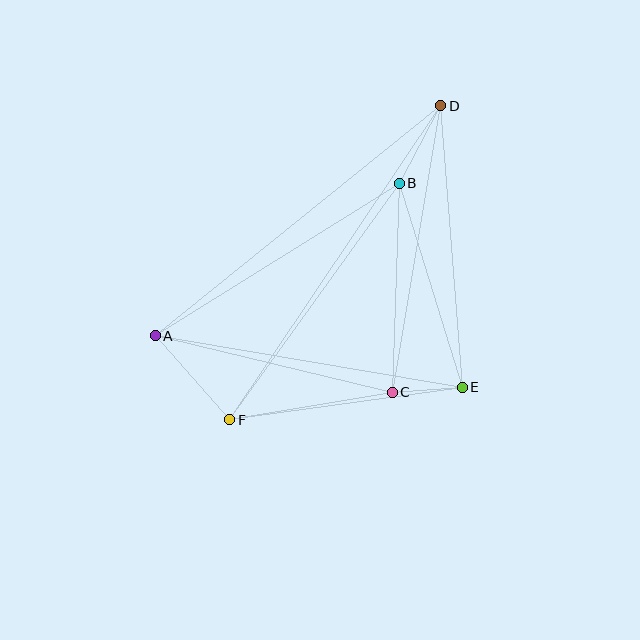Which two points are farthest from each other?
Points D and F are farthest from each other.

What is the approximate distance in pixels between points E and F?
The distance between E and F is approximately 235 pixels.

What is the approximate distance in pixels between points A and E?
The distance between A and E is approximately 311 pixels.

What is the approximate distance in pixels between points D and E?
The distance between D and E is approximately 283 pixels.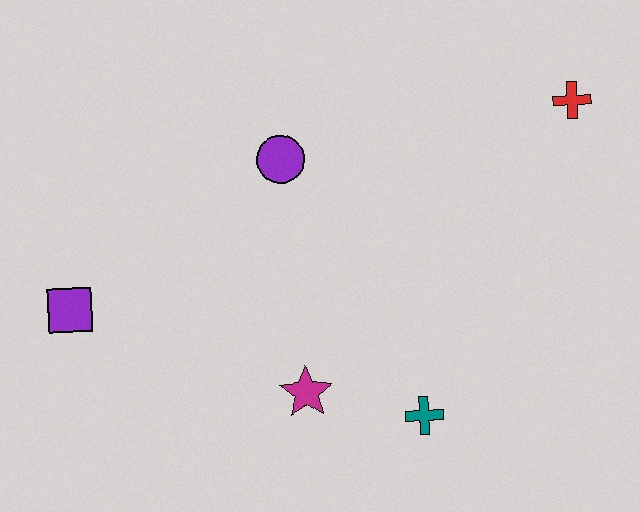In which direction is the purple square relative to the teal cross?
The purple square is to the left of the teal cross.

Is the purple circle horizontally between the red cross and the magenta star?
No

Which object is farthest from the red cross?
The purple square is farthest from the red cross.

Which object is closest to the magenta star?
The teal cross is closest to the magenta star.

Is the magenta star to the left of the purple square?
No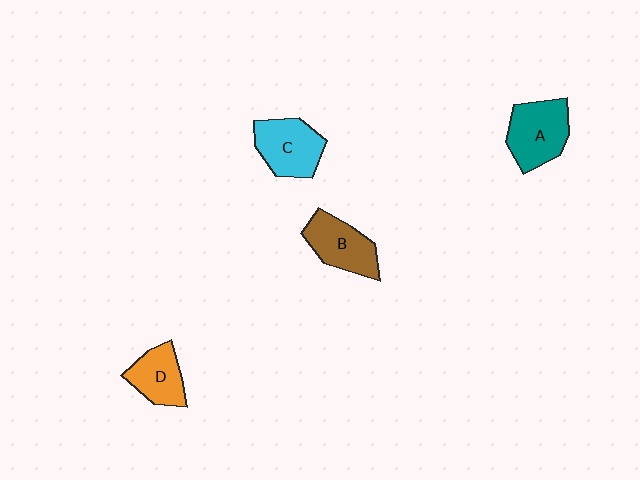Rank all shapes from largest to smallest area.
From largest to smallest: A (teal), C (cyan), B (brown), D (orange).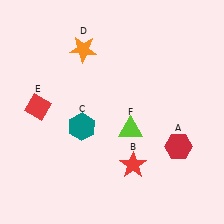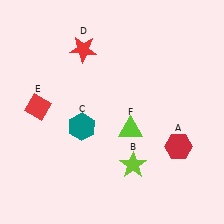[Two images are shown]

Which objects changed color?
B changed from red to lime. D changed from orange to red.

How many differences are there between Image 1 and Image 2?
There are 2 differences between the two images.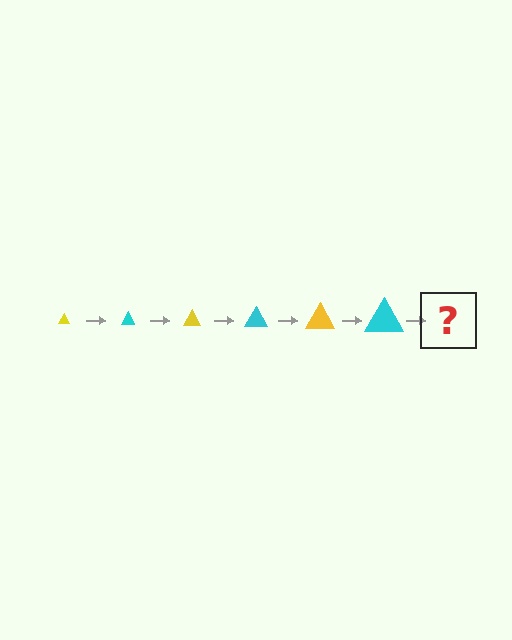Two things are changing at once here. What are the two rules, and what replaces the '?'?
The two rules are that the triangle grows larger each step and the color cycles through yellow and cyan. The '?' should be a yellow triangle, larger than the previous one.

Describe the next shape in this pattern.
It should be a yellow triangle, larger than the previous one.